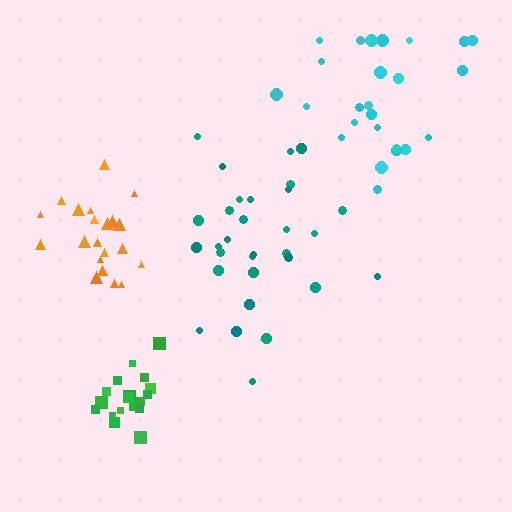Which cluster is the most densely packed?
Green.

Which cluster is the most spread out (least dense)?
Cyan.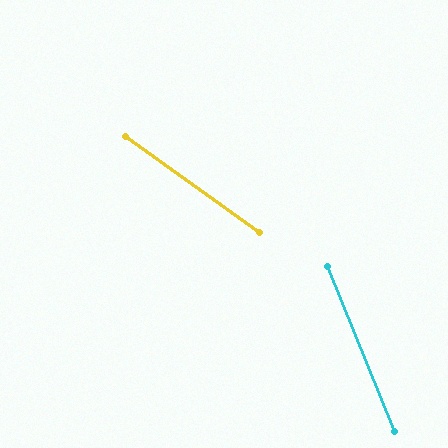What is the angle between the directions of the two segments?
Approximately 32 degrees.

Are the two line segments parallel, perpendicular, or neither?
Neither parallel nor perpendicular — they differ by about 32°.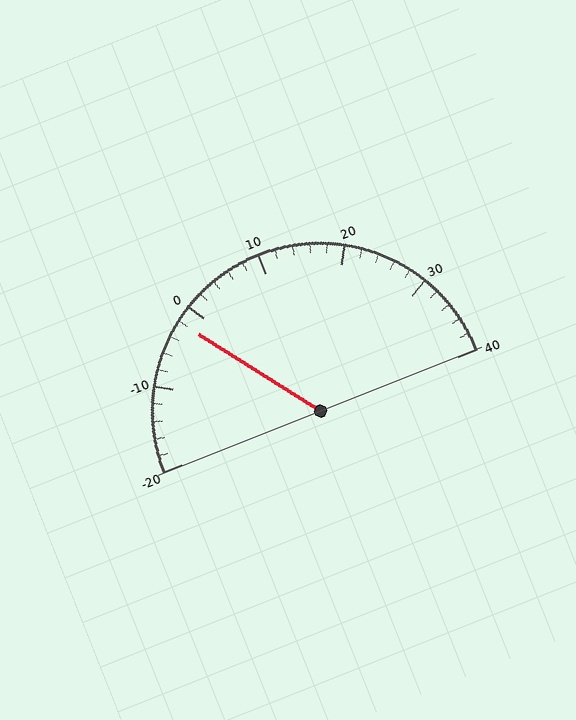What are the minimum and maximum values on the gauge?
The gauge ranges from -20 to 40.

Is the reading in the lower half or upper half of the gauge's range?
The reading is in the lower half of the range (-20 to 40).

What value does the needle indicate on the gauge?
The needle indicates approximately -2.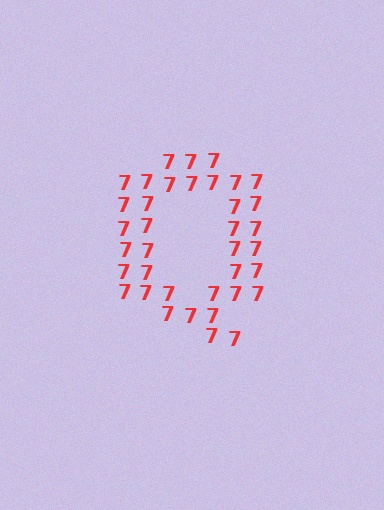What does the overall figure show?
The overall figure shows the letter Q.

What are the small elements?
The small elements are digit 7's.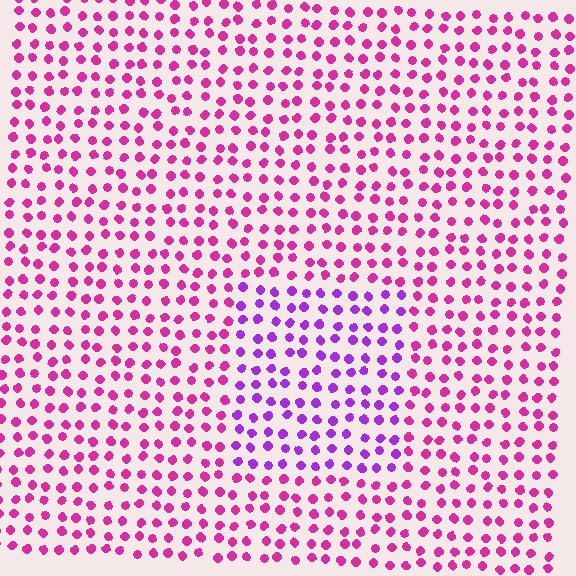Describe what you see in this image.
The image is filled with small magenta elements in a uniform arrangement. A rectangle-shaped region is visible where the elements are tinted to a slightly different hue, forming a subtle color boundary.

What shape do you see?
I see a rectangle.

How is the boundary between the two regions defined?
The boundary is defined purely by a slight shift in hue (about 37 degrees). Spacing, size, and orientation are identical on both sides.